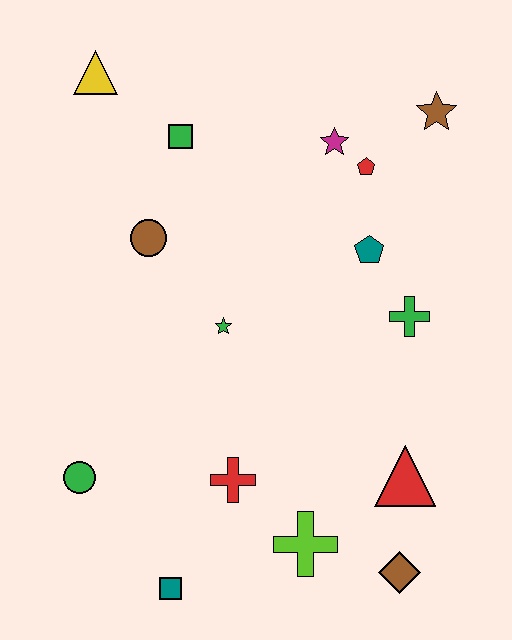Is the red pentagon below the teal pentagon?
No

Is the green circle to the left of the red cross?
Yes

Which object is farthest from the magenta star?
The teal square is farthest from the magenta star.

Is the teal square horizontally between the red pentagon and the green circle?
Yes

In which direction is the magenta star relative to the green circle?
The magenta star is above the green circle.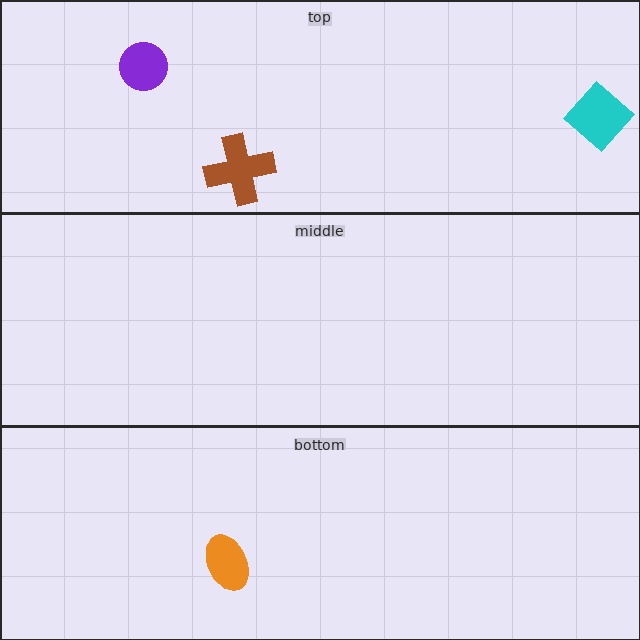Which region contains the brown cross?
The top region.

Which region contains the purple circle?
The top region.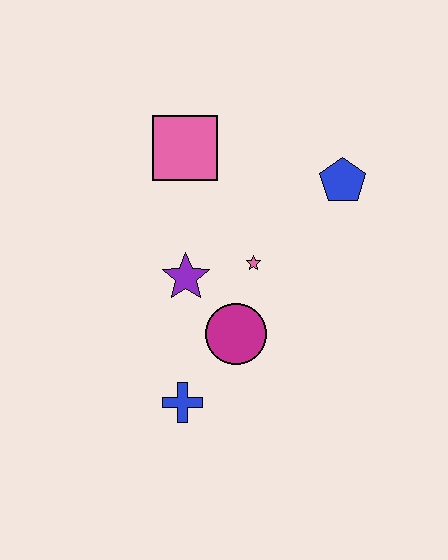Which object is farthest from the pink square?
The blue cross is farthest from the pink square.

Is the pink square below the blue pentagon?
No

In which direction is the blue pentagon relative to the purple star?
The blue pentagon is to the right of the purple star.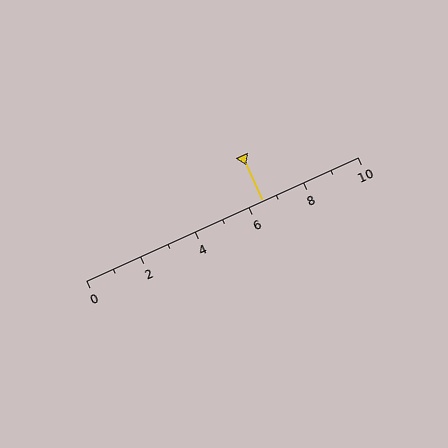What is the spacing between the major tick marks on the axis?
The major ticks are spaced 2 apart.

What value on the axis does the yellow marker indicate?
The marker indicates approximately 6.5.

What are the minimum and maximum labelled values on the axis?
The axis runs from 0 to 10.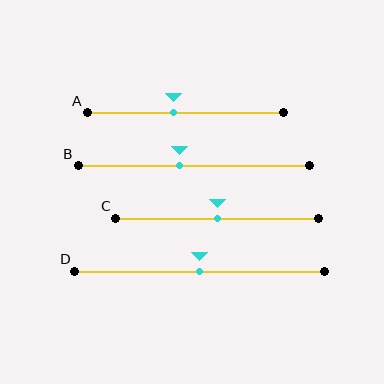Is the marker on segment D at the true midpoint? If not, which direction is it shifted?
Yes, the marker on segment D is at the true midpoint.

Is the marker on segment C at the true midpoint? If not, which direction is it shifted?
Yes, the marker on segment C is at the true midpoint.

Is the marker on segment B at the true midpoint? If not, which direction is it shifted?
No, the marker on segment B is shifted to the left by about 6% of the segment length.